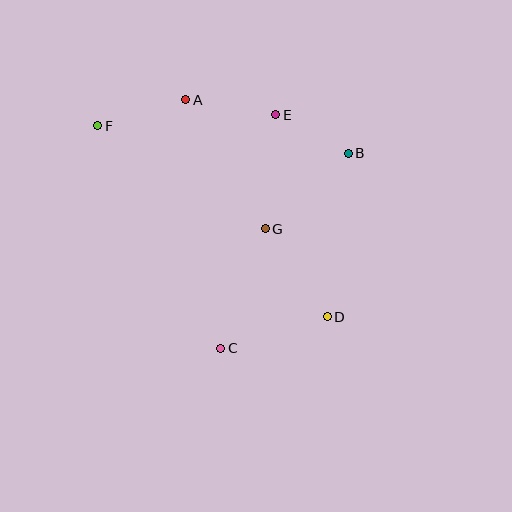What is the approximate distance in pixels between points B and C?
The distance between B and C is approximately 233 pixels.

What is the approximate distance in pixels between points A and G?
The distance between A and G is approximately 151 pixels.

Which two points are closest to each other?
Points B and E are closest to each other.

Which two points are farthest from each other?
Points D and F are farthest from each other.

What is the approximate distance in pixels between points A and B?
The distance between A and B is approximately 171 pixels.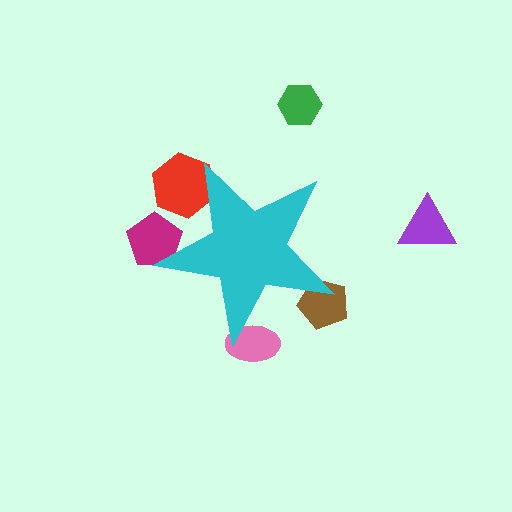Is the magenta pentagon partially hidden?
Yes, the magenta pentagon is partially hidden behind the cyan star.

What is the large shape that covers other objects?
A cyan star.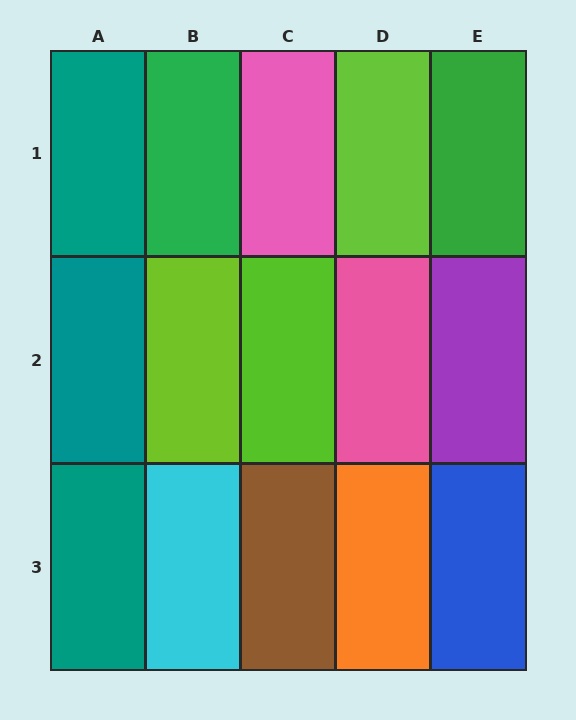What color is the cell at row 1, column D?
Lime.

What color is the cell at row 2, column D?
Pink.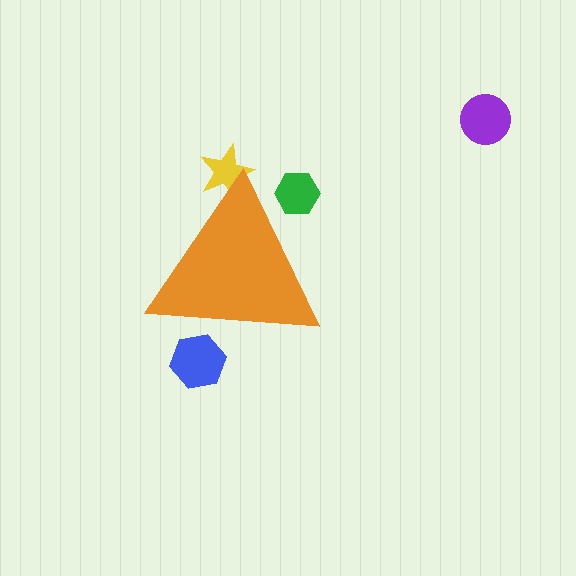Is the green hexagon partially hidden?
Yes, the green hexagon is partially hidden behind the orange triangle.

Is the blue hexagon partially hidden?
Yes, the blue hexagon is partially hidden behind the orange triangle.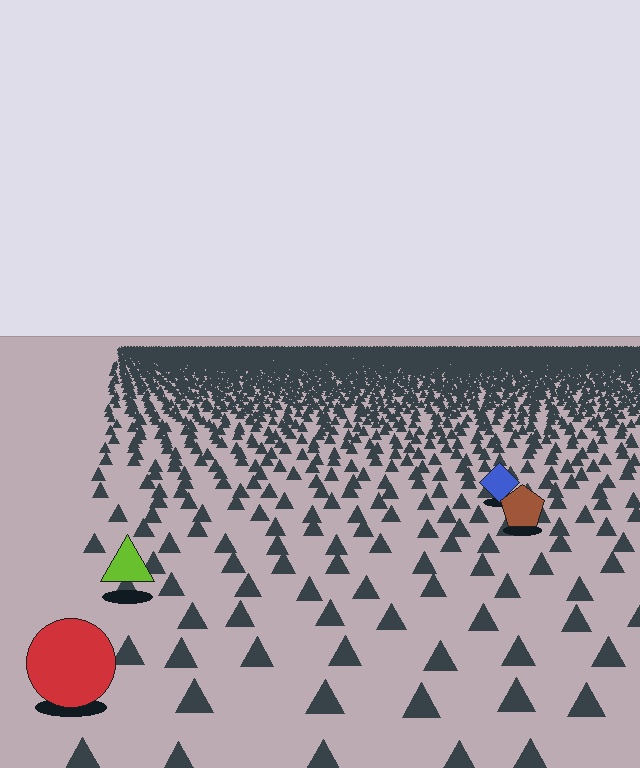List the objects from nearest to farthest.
From nearest to farthest: the red circle, the lime triangle, the brown pentagon, the blue diamond.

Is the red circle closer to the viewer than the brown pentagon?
Yes. The red circle is closer — you can tell from the texture gradient: the ground texture is coarser near it.